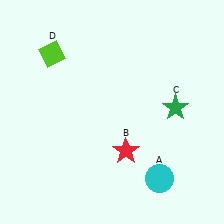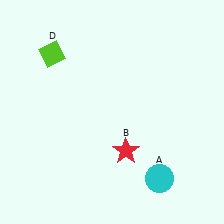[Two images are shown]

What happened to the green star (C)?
The green star (C) was removed in Image 2. It was in the top-right area of Image 1.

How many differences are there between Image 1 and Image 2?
There is 1 difference between the two images.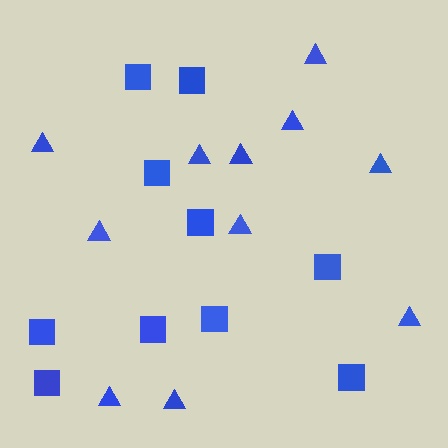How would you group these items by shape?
There are 2 groups: one group of squares (10) and one group of triangles (11).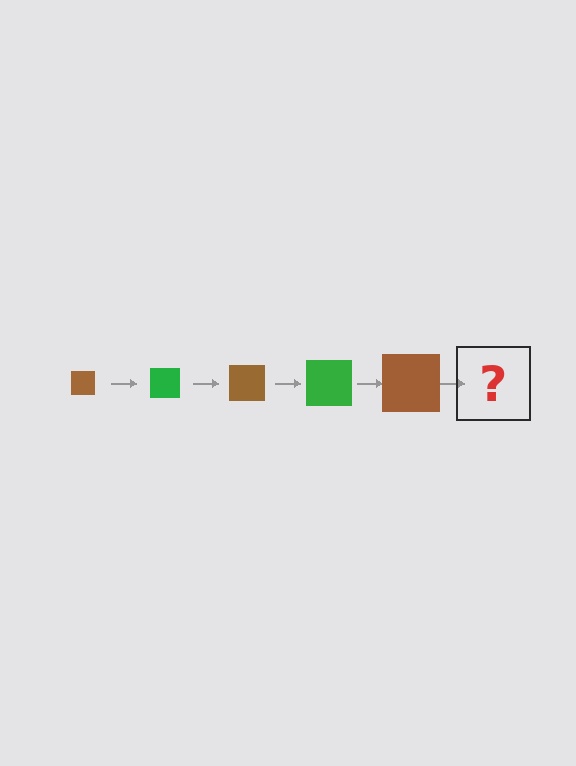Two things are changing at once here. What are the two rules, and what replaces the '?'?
The two rules are that the square grows larger each step and the color cycles through brown and green. The '?' should be a green square, larger than the previous one.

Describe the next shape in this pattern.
It should be a green square, larger than the previous one.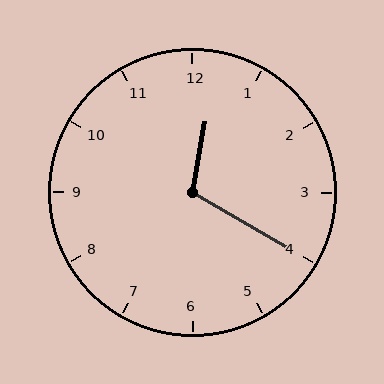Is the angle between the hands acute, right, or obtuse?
It is obtuse.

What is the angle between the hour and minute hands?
Approximately 110 degrees.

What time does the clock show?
12:20.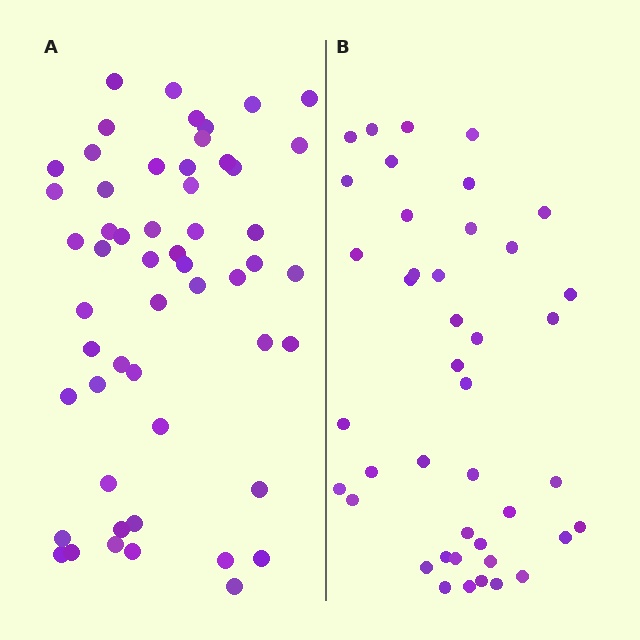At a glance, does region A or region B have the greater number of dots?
Region A (the left region) has more dots.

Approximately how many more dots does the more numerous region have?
Region A has roughly 12 or so more dots than region B.